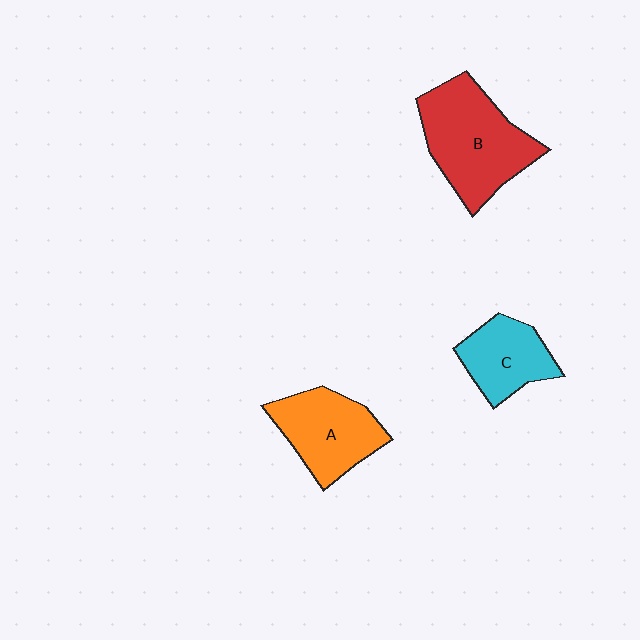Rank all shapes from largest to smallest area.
From largest to smallest: B (red), A (orange), C (cyan).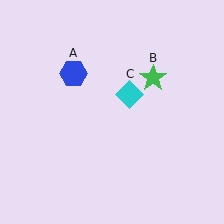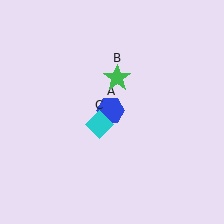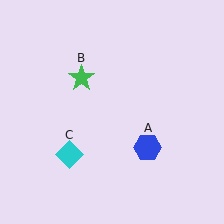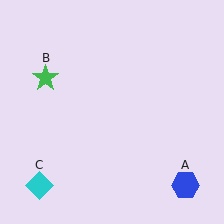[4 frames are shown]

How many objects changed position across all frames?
3 objects changed position: blue hexagon (object A), green star (object B), cyan diamond (object C).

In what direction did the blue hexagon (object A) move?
The blue hexagon (object A) moved down and to the right.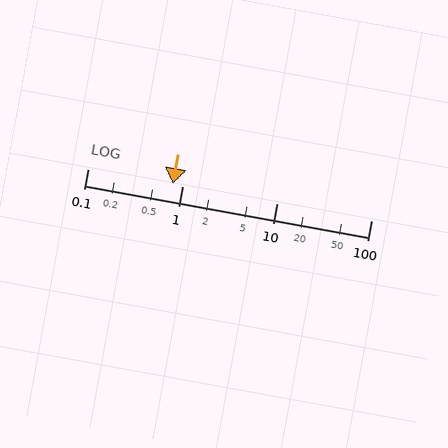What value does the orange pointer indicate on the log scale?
The pointer indicates approximately 0.79.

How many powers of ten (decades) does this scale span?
The scale spans 3 decades, from 0.1 to 100.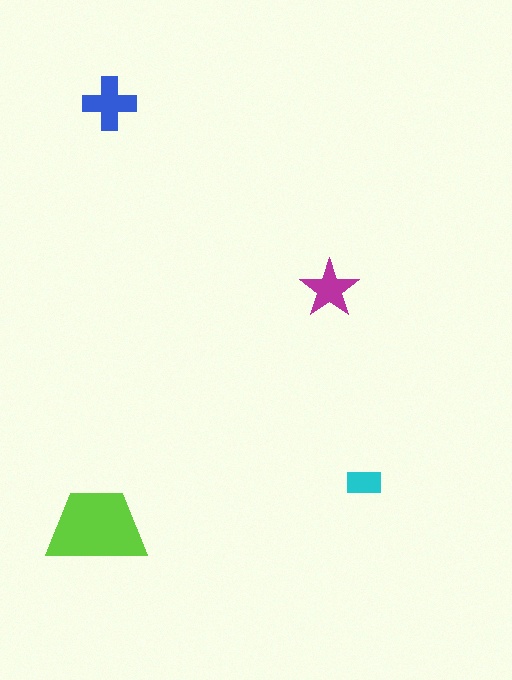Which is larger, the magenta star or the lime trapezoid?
The lime trapezoid.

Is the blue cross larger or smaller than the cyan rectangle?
Larger.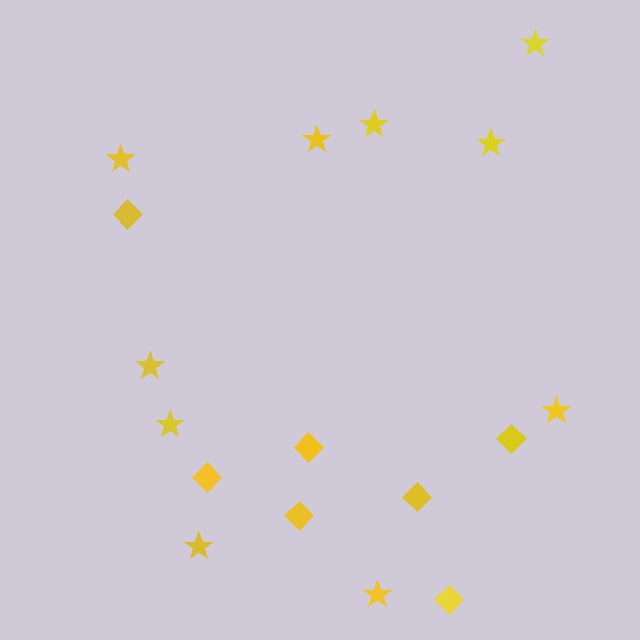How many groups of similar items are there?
There are 2 groups: one group of stars (10) and one group of diamonds (7).